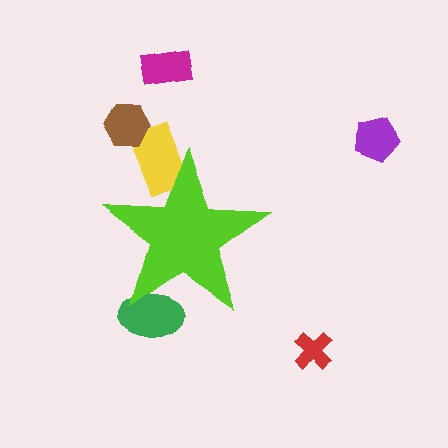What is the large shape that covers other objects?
A lime star.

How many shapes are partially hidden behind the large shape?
2 shapes are partially hidden.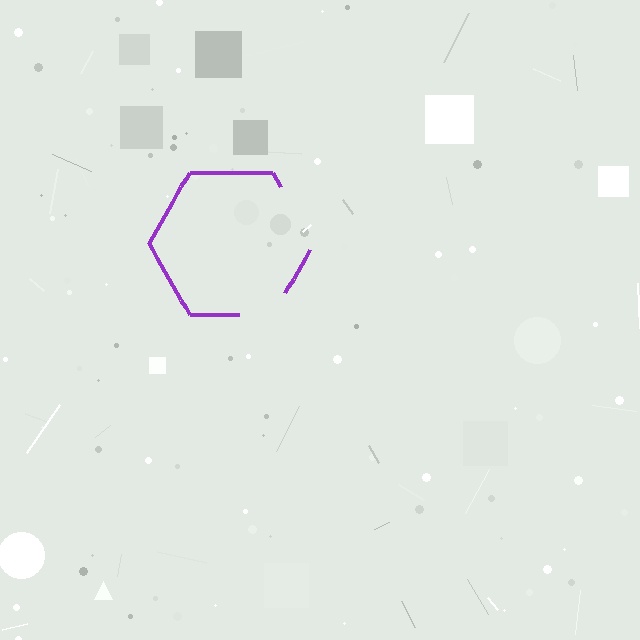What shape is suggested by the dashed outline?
The dashed outline suggests a hexagon.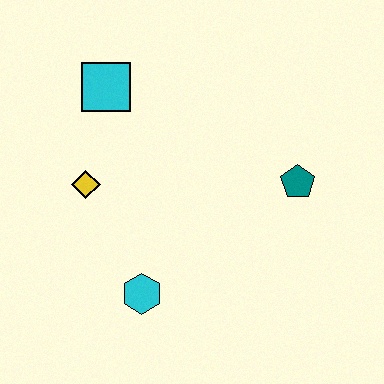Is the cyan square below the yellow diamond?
No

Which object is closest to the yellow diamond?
The cyan square is closest to the yellow diamond.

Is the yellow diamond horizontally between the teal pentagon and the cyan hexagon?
No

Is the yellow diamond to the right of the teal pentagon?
No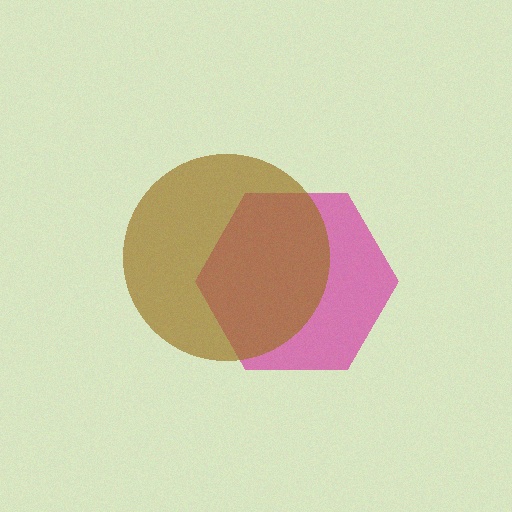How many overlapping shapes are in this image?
There are 2 overlapping shapes in the image.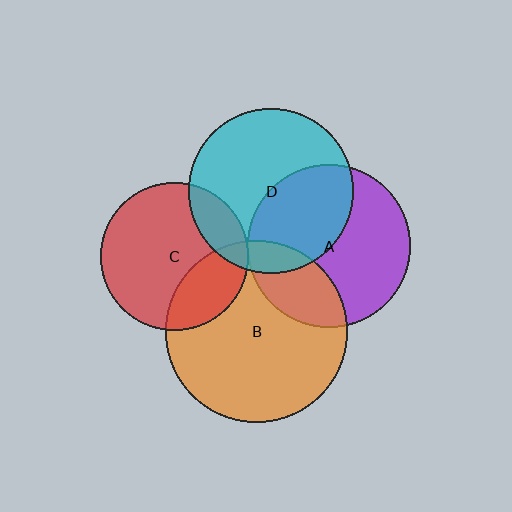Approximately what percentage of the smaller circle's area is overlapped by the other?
Approximately 15%.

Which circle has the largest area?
Circle B (orange).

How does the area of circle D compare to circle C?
Approximately 1.2 times.